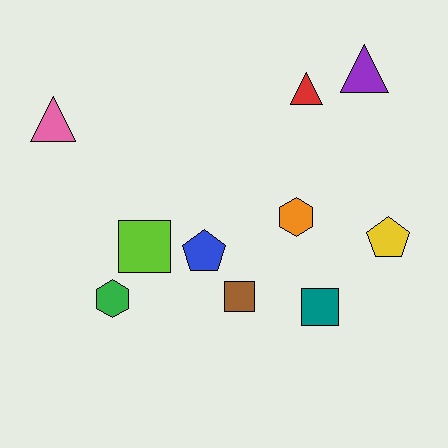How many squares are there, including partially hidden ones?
There are 3 squares.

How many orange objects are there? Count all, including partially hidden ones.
There is 1 orange object.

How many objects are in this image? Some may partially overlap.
There are 10 objects.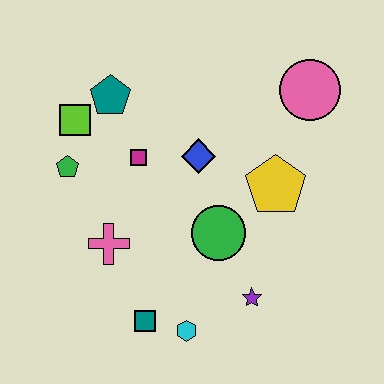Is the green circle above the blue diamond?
No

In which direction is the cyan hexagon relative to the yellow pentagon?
The cyan hexagon is below the yellow pentagon.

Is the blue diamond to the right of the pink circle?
No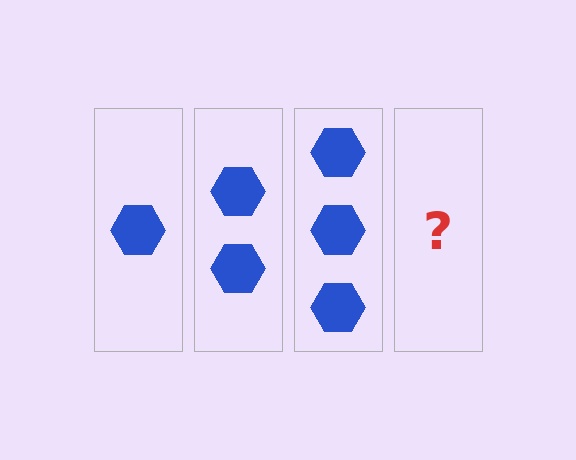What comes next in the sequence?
The next element should be 4 hexagons.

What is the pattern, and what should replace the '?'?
The pattern is that each step adds one more hexagon. The '?' should be 4 hexagons.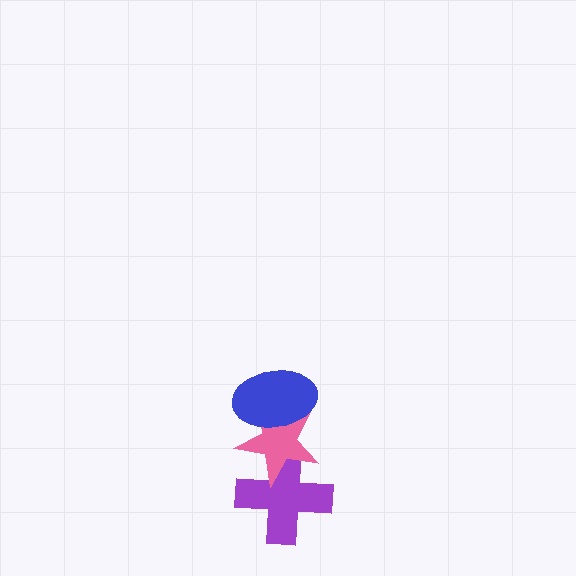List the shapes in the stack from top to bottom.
From top to bottom: the blue ellipse, the pink star, the purple cross.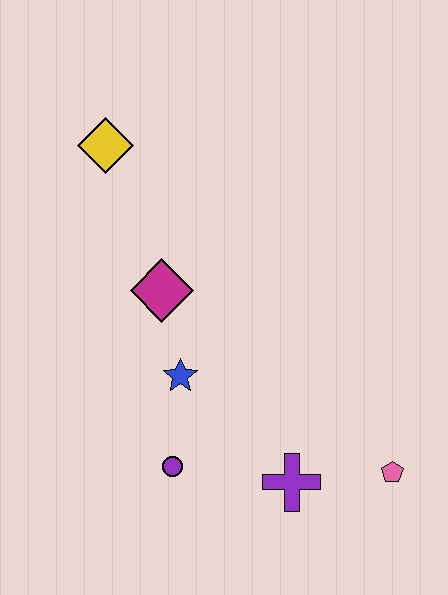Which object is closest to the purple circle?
The blue star is closest to the purple circle.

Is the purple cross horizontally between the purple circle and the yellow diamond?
No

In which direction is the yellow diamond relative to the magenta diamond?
The yellow diamond is above the magenta diamond.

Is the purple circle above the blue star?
No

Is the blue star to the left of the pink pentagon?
Yes